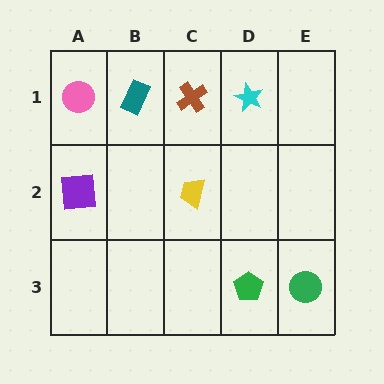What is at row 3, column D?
A green pentagon.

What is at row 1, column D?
A cyan star.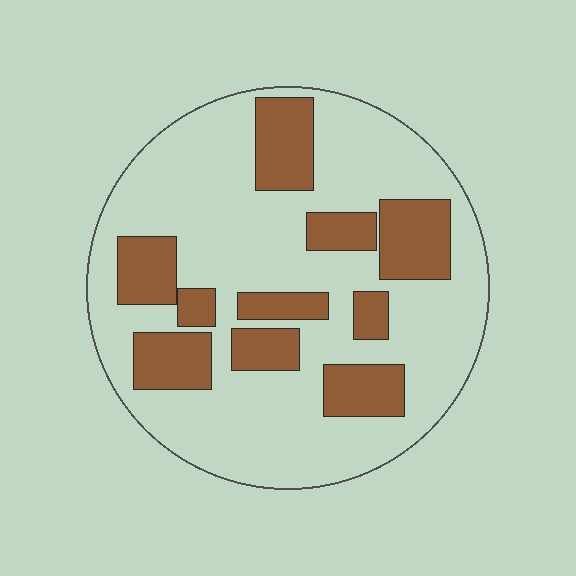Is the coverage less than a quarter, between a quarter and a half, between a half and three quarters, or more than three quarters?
Between a quarter and a half.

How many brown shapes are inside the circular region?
10.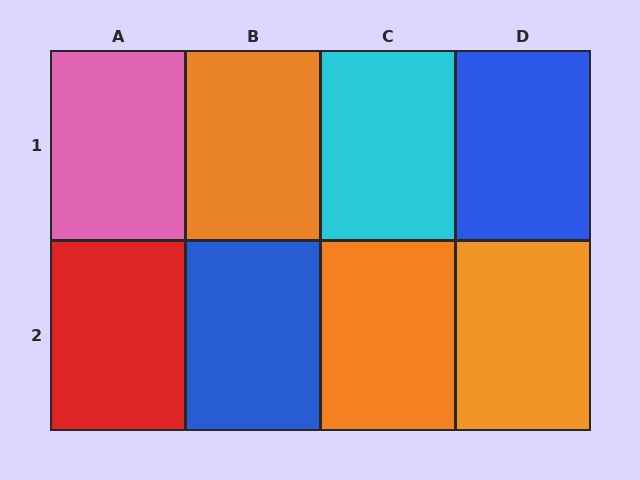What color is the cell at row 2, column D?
Orange.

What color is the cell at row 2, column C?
Orange.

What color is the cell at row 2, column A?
Red.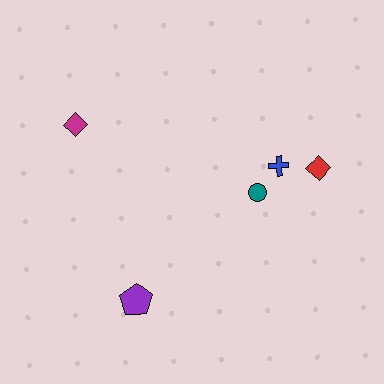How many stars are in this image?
There are no stars.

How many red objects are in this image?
There is 1 red object.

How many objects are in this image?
There are 5 objects.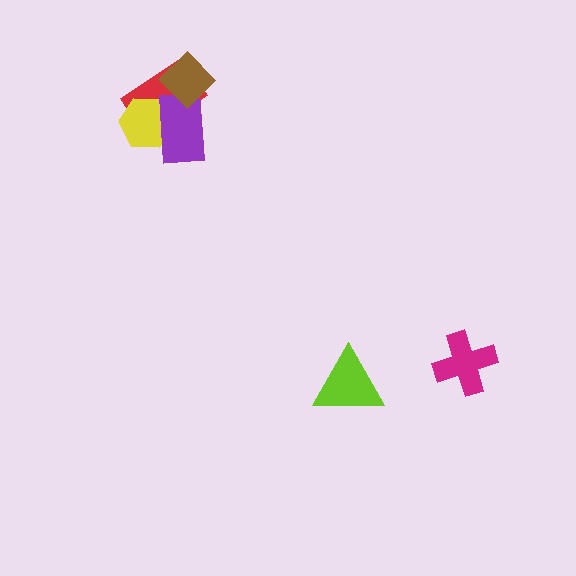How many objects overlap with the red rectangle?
3 objects overlap with the red rectangle.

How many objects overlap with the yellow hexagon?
2 objects overlap with the yellow hexagon.